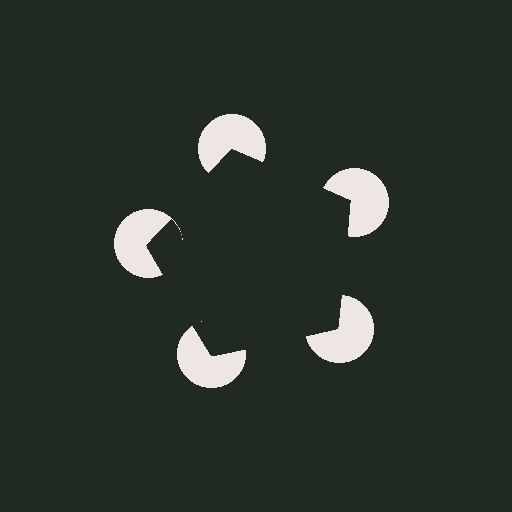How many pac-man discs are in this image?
There are 5 — one at each vertex of the illusory pentagon.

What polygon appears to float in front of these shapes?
An illusory pentagon — its edges are inferred from the aligned wedge cuts in the pac-man discs, not physically drawn.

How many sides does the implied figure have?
5 sides.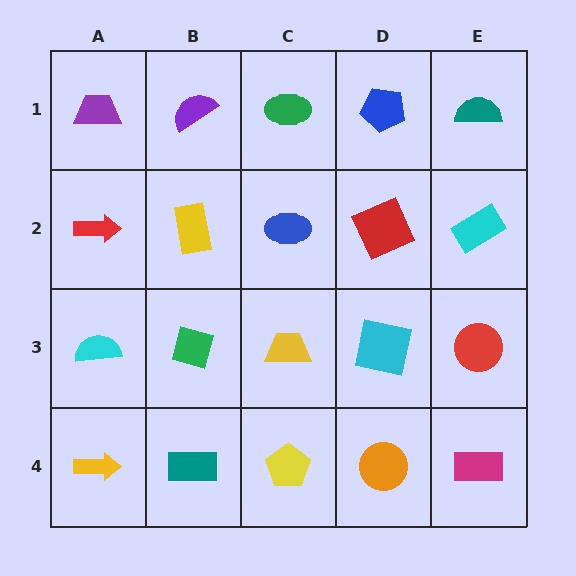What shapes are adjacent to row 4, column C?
A yellow trapezoid (row 3, column C), a teal rectangle (row 4, column B), an orange circle (row 4, column D).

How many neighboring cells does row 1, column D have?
3.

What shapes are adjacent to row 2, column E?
A teal semicircle (row 1, column E), a red circle (row 3, column E), a red square (row 2, column D).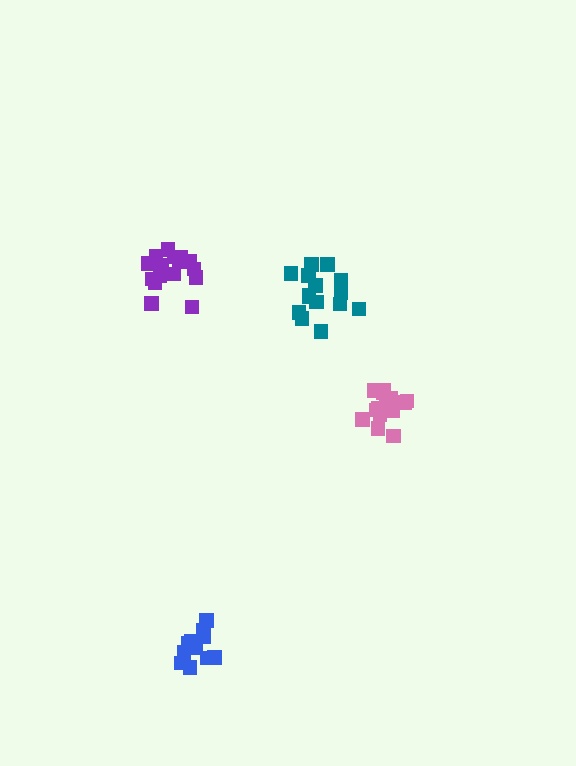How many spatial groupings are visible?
There are 4 spatial groupings.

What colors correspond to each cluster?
The clusters are colored: purple, pink, teal, blue.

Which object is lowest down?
The blue cluster is bottommost.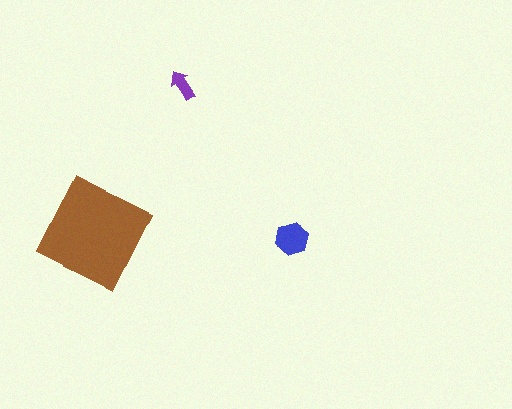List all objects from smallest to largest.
The purple arrow, the blue hexagon, the brown diamond.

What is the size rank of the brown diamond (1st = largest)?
1st.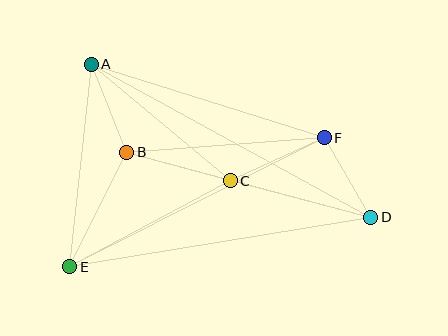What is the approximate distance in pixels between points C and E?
The distance between C and E is approximately 182 pixels.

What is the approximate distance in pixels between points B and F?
The distance between B and F is approximately 198 pixels.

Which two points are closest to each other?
Points D and F are closest to each other.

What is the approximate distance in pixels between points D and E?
The distance between D and E is approximately 305 pixels.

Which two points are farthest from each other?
Points A and D are farthest from each other.